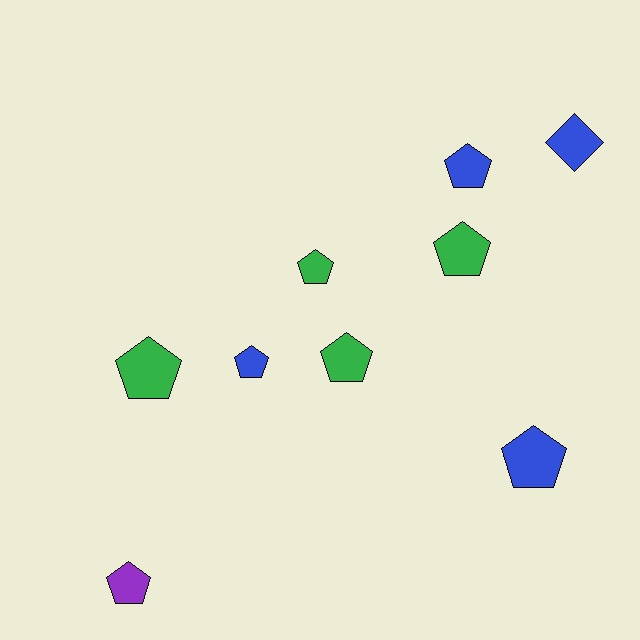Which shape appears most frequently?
Pentagon, with 8 objects.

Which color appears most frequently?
Green, with 4 objects.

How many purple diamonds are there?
There are no purple diamonds.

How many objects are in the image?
There are 9 objects.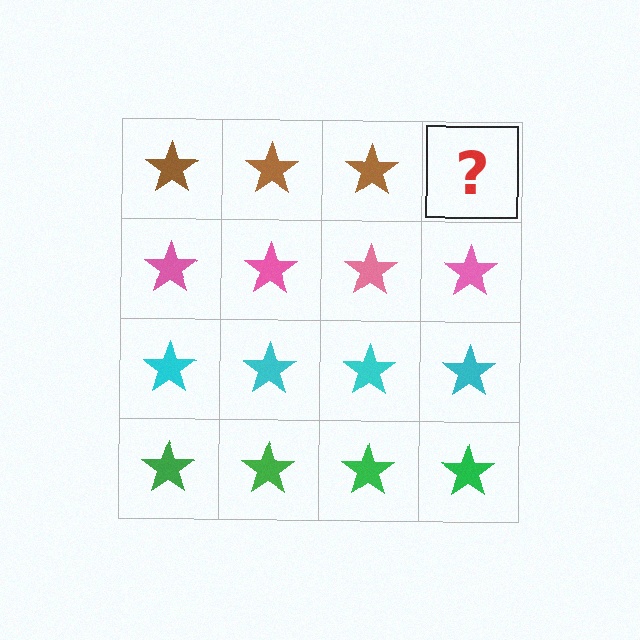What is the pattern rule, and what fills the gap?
The rule is that each row has a consistent color. The gap should be filled with a brown star.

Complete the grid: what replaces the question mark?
The question mark should be replaced with a brown star.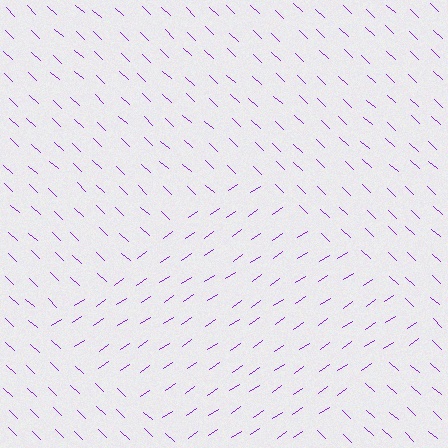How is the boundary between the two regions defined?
The boundary is defined purely by a change in line orientation (approximately 78 degrees difference). All lines are the same color and thickness.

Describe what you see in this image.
The image is filled with small purple line segments. A diamond region in the image has lines oriented differently from the surrounding lines, creating a visible texture boundary.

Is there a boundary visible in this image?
Yes, there is a texture boundary formed by a change in line orientation.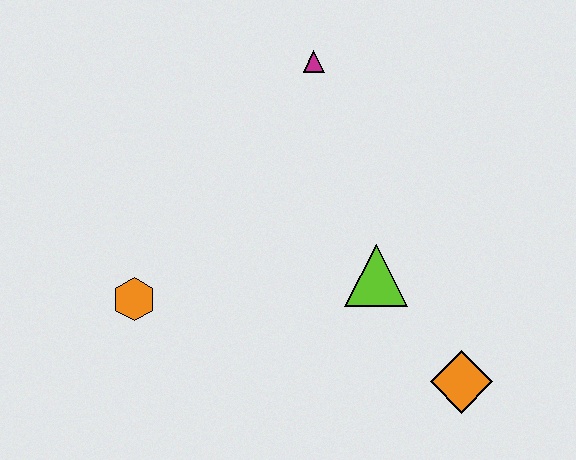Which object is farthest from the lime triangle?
The orange hexagon is farthest from the lime triangle.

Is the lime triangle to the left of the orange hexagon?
No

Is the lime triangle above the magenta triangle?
No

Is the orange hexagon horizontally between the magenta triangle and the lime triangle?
No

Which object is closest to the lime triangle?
The orange diamond is closest to the lime triangle.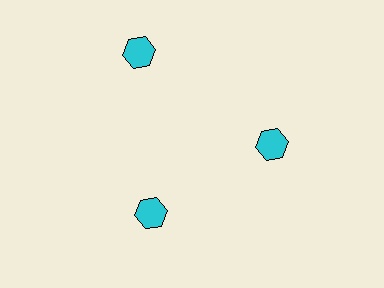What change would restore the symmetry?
The symmetry would be restored by moving it inward, back onto the ring so that all 3 hexagons sit at equal angles and equal distance from the center.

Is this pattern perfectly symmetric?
No. The 3 cyan hexagons are arranged in a ring, but one element near the 11 o'clock position is pushed outward from the center, breaking the 3-fold rotational symmetry.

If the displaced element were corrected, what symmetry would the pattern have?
It would have 3-fold rotational symmetry — the pattern would map onto itself every 120 degrees.